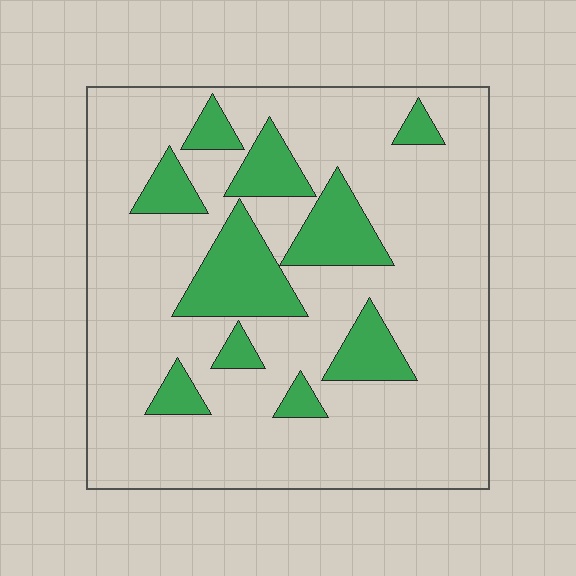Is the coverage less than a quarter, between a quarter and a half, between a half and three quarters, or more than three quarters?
Less than a quarter.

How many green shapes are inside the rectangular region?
10.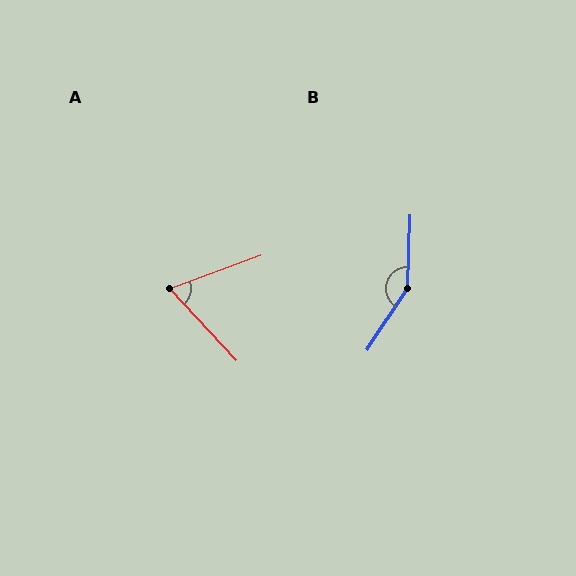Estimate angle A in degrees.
Approximately 67 degrees.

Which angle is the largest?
B, at approximately 148 degrees.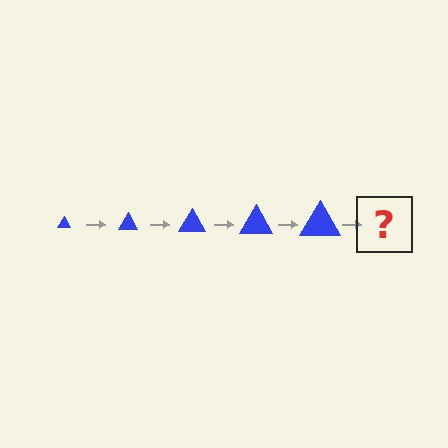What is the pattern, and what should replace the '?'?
The pattern is that the triangle gets progressively larger each step. The '?' should be a blue triangle, larger than the previous one.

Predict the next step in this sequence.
The next step is a blue triangle, larger than the previous one.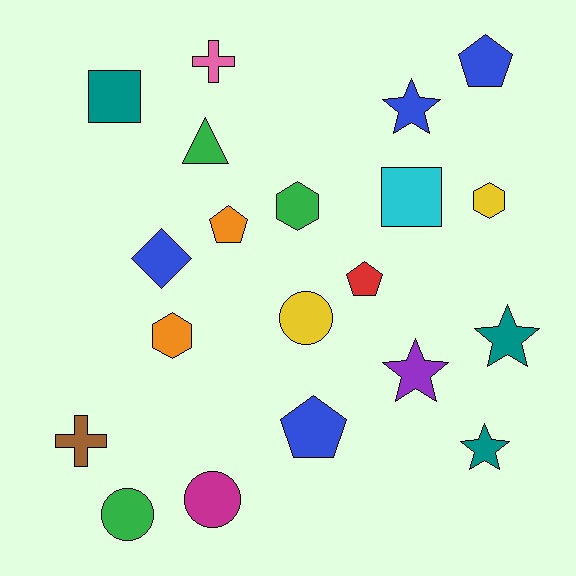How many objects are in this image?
There are 20 objects.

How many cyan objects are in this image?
There is 1 cyan object.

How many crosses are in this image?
There are 2 crosses.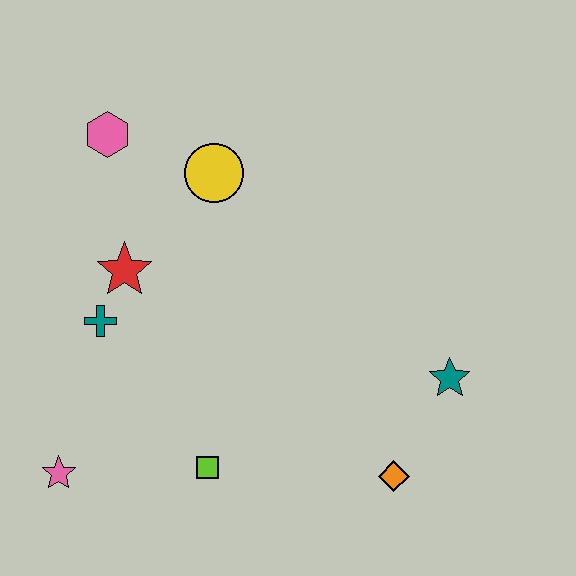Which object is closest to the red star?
The teal cross is closest to the red star.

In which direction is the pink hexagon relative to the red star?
The pink hexagon is above the red star.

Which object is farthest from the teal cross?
The teal star is farthest from the teal cross.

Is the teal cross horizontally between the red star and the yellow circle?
No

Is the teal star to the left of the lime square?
No